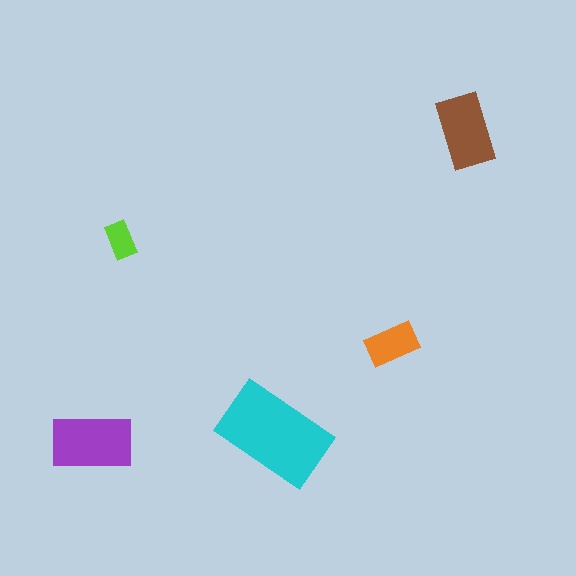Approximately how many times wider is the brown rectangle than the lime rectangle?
About 2 times wider.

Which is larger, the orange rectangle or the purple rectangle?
The purple one.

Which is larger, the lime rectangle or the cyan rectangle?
The cyan one.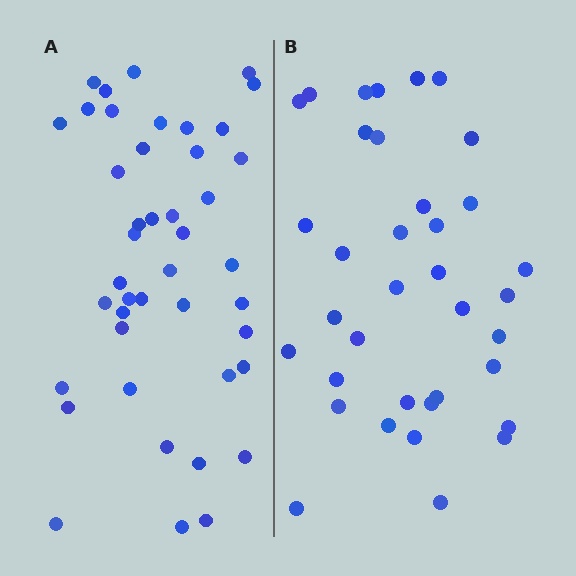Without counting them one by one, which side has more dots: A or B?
Region A (the left region) has more dots.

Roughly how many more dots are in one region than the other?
Region A has roughly 8 or so more dots than region B.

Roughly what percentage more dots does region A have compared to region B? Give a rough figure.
About 20% more.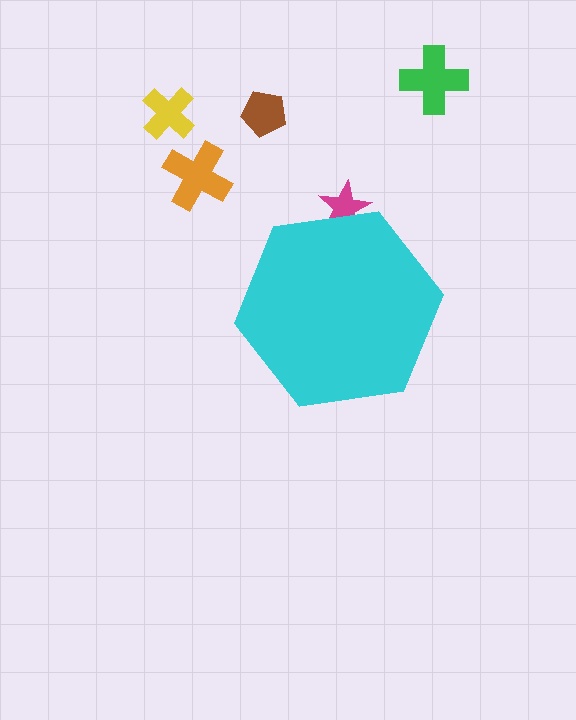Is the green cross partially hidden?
No, the green cross is fully visible.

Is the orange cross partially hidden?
No, the orange cross is fully visible.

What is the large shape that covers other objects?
A cyan hexagon.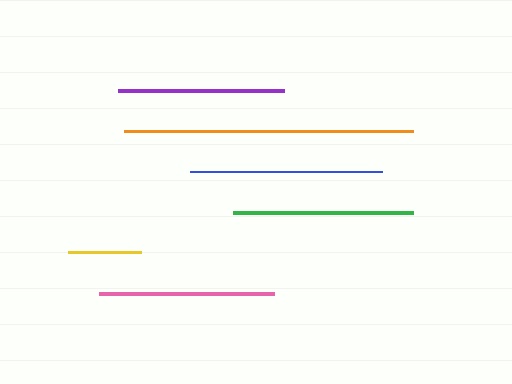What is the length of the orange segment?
The orange segment is approximately 288 pixels long.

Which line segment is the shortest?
The yellow line is the shortest at approximately 73 pixels.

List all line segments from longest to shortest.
From longest to shortest: orange, blue, green, pink, purple, yellow.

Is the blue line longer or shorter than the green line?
The blue line is longer than the green line.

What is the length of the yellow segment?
The yellow segment is approximately 73 pixels long.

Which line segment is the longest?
The orange line is the longest at approximately 288 pixels.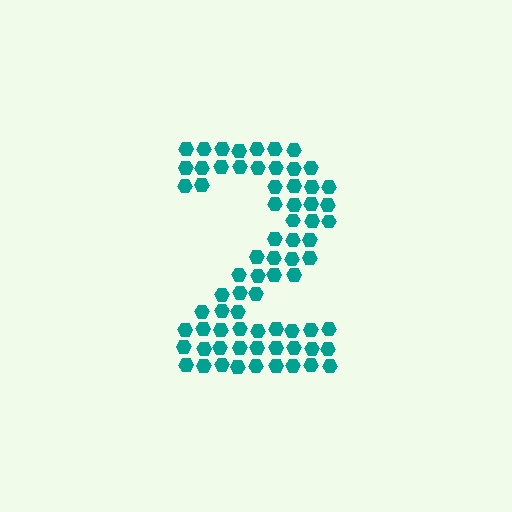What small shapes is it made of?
It is made of small hexagons.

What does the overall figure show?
The overall figure shows the digit 2.